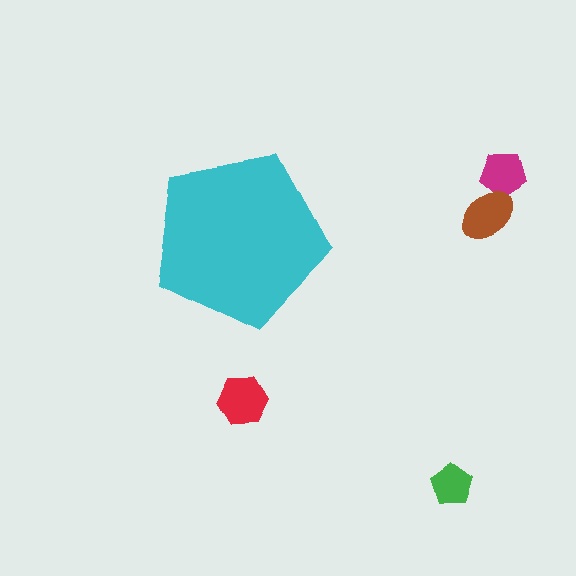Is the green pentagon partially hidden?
No, the green pentagon is fully visible.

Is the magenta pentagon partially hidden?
No, the magenta pentagon is fully visible.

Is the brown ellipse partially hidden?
No, the brown ellipse is fully visible.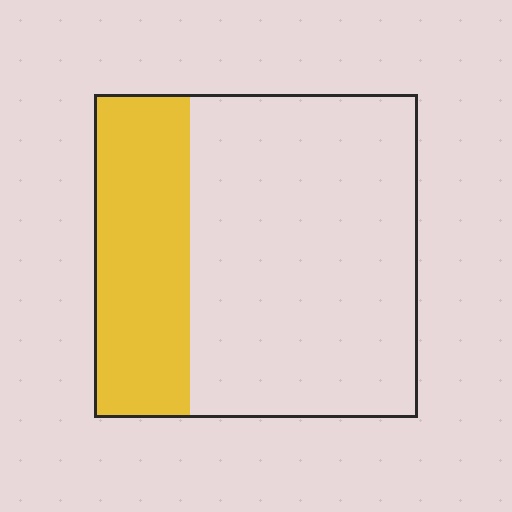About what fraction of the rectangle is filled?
About one third (1/3).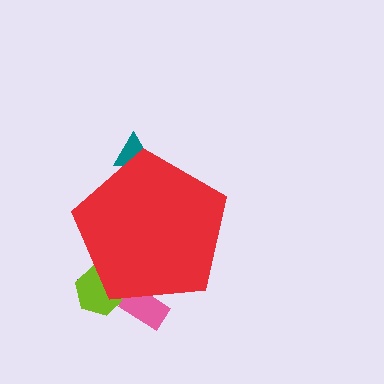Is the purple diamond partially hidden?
Yes, the purple diamond is partially hidden behind the red pentagon.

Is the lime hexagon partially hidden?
Yes, the lime hexagon is partially hidden behind the red pentagon.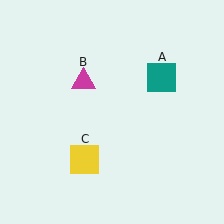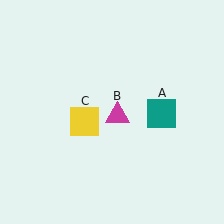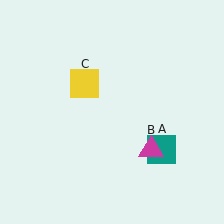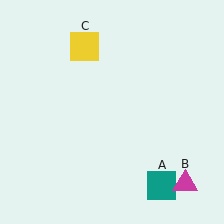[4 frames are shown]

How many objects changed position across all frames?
3 objects changed position: teal square (object A), magenta triangle (object B), yellow square (object C).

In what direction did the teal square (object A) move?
The teal square (object A) moved down.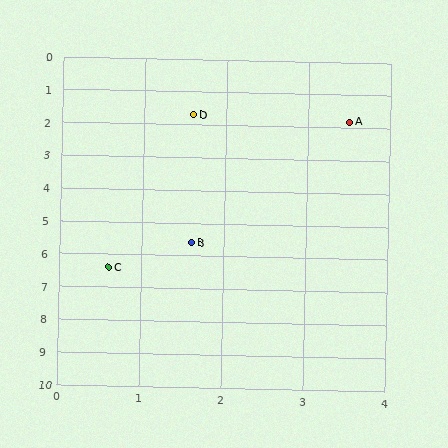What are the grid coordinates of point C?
Point C is at approximately (0.6, 6.4).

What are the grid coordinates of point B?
Point B is at approximately (1.6, 5.6).